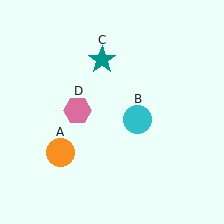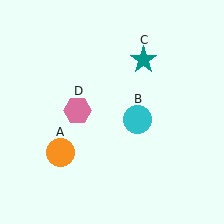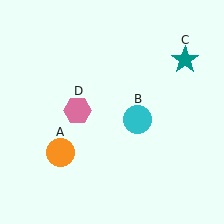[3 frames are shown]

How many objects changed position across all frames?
1 object changed position: teal star (object C).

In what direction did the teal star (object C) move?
The teal star (object C) moved right.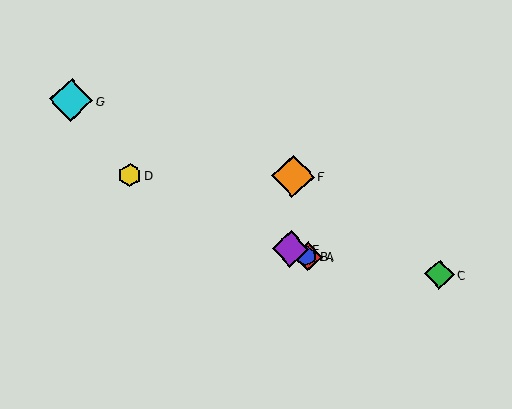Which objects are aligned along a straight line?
Objects A, B, D, E are aligned along a straight line.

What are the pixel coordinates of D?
Object D is at (129, 175).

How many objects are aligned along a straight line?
4 objects (A, B, D, E) are aligned along a straight line.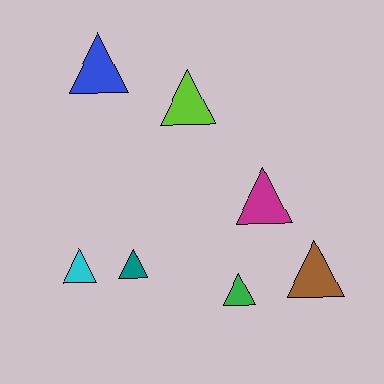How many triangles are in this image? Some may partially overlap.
There are 7 triangles.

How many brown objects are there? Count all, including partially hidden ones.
There is 1 brown object.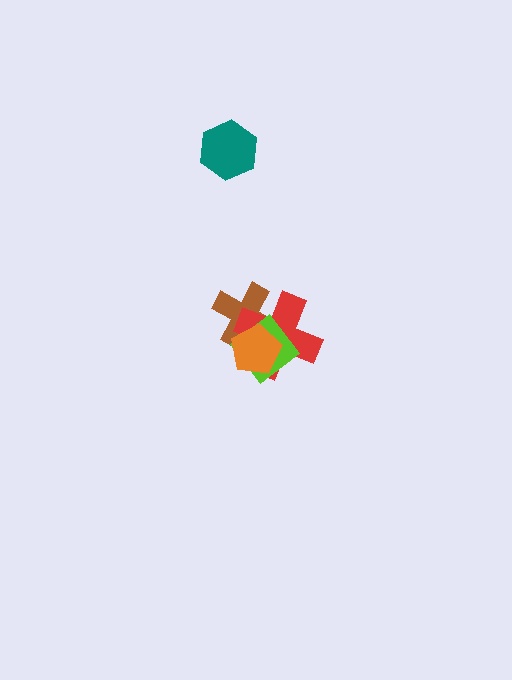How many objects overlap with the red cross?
3 objects overlap with the red cross.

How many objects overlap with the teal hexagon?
0 objects overlap with the teal hexagon.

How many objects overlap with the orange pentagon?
3 objects overlap with the orange pentagon.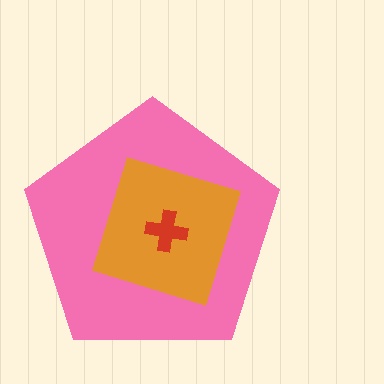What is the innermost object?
The red cross.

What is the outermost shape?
The pink pentagon.